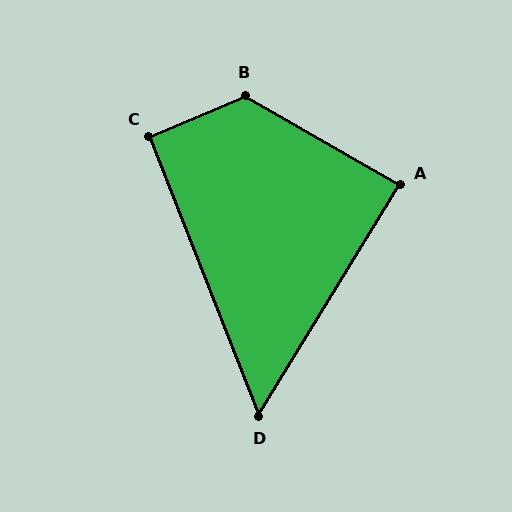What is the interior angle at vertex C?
Approximately 91 degrees (approximately right).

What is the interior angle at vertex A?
Approximately 89 degrees (approximately right).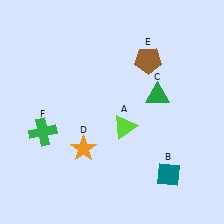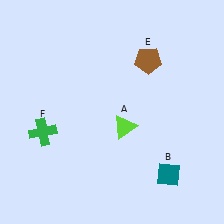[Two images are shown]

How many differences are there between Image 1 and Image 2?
There are 2 differences between the two images.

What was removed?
The orange star (D), the green triangle (C) were removed in Image 2.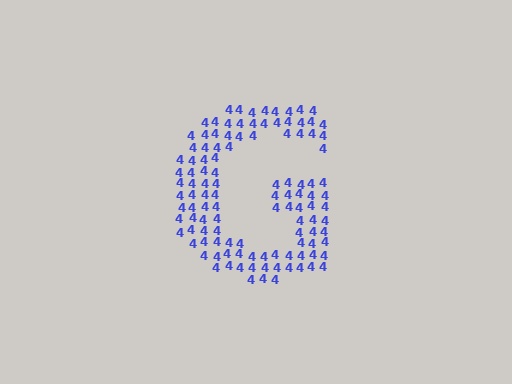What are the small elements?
The small elements are digit 4's.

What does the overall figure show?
The overall figure shows the letter G.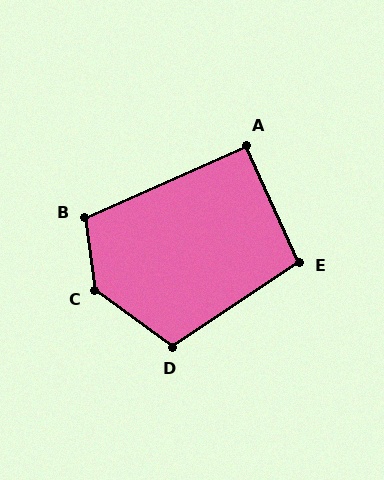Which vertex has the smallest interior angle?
A, at approximately 90 degrees.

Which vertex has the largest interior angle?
C, at approximately 134 degrees.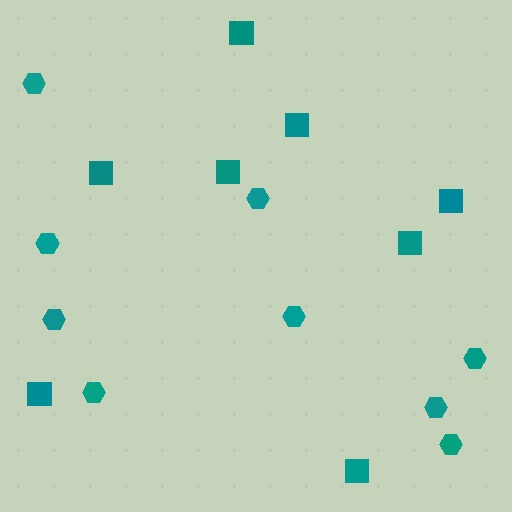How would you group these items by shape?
There are 2 groups: one group of squares (8) and one group of hexagons (9).